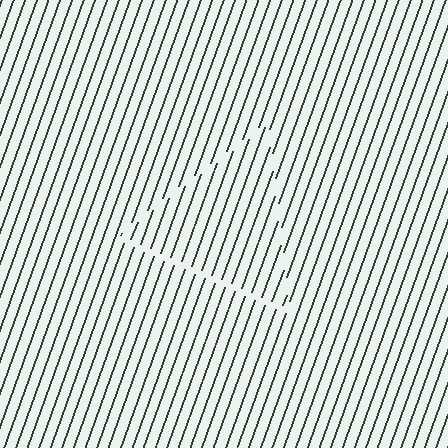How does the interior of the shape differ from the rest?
The interior of the shape contains the same grating, shifted by half a period — the contour is defined by the phase discontinuity where line-ends from the inner and outer gratings abut.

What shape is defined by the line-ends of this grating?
An illusory triangle. The interior of the shape contains the same grating, shifted by half a period — the contour is defined by the phase discontinuity where line-ends from the inner and outer gratings abut.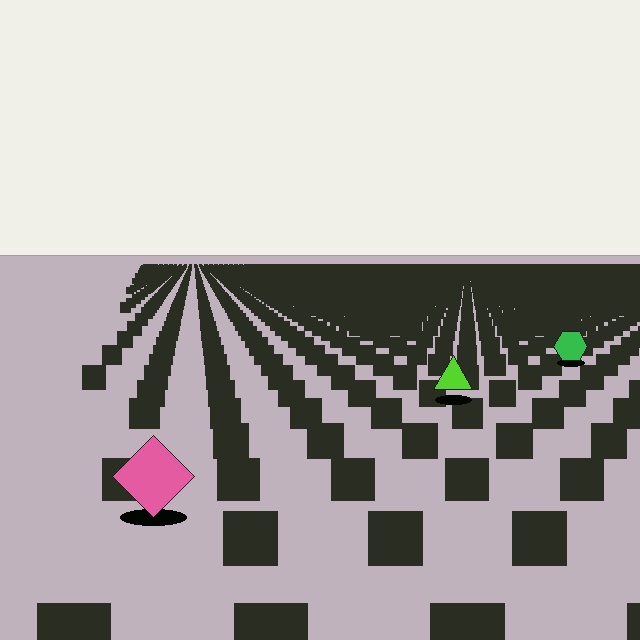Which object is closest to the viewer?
The pink diamond is closest. The texture marks near it are larger and more spread out.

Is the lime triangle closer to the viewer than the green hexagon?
Yes. The lime triangle is closer — you can tell from the texture gradient: the ground texture is coarser near it.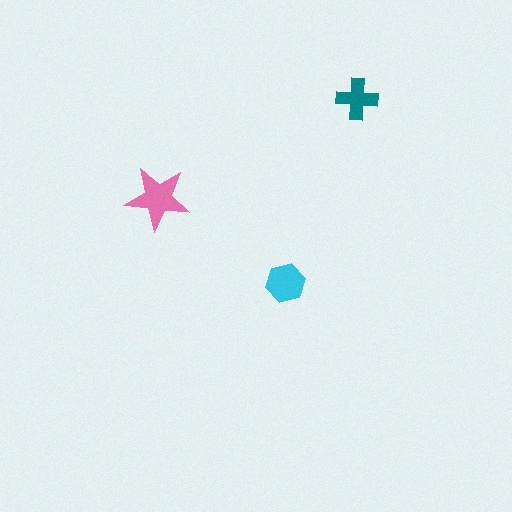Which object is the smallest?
The teal cross.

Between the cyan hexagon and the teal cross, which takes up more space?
The cyan hexagon.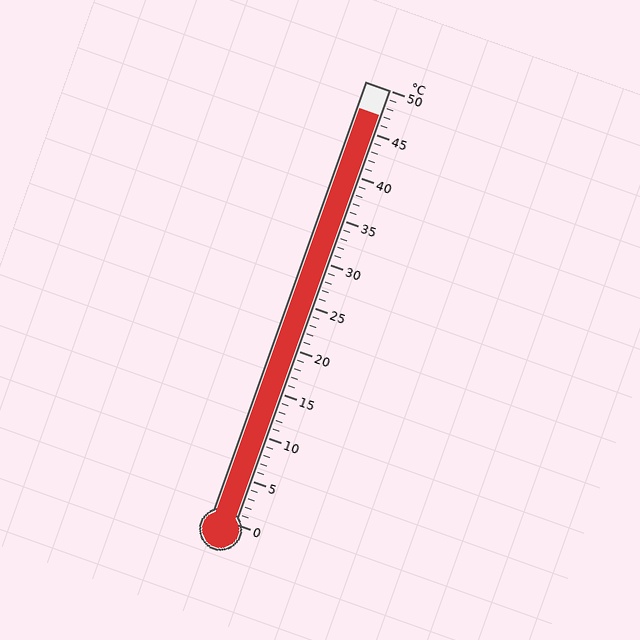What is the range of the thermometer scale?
The thermometer scale ranges from 0°C to 50°C.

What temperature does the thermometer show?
The thermometer shows approximately 47°C.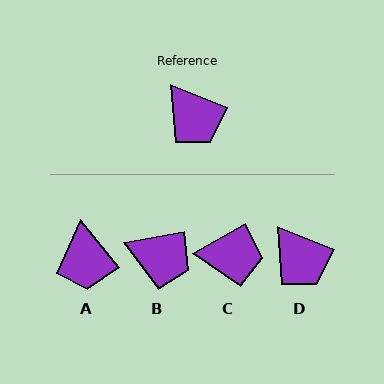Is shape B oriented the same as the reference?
No, it is off by about 32 degrees.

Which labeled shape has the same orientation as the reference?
D.